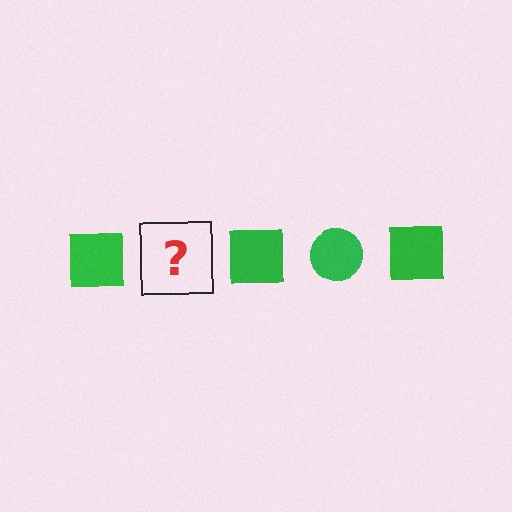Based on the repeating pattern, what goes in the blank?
The blank should be a green circle.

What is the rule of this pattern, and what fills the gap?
The rule is that the pattern cycles through square, circle shapes in green. The gap should be filled with a green circle.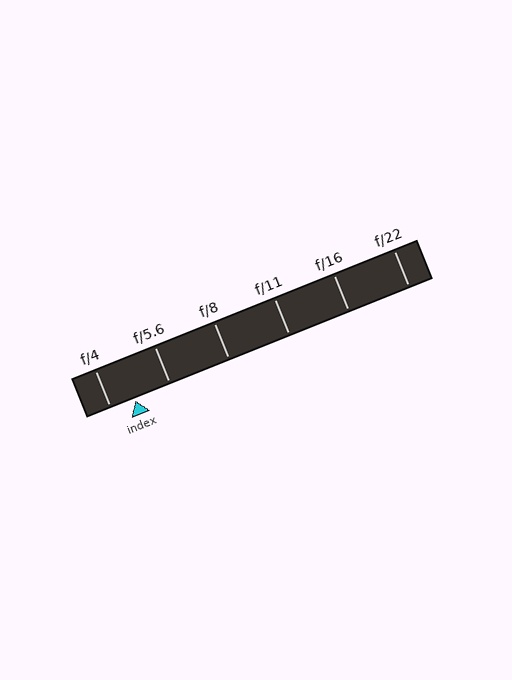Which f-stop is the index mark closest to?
The index mark is closest to f/4.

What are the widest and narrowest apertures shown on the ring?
The widest aperture shown is f/4 and the narrowest is f/22.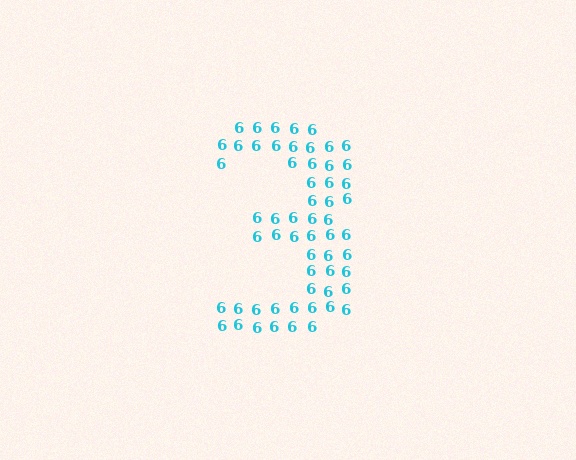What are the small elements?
The small elements are digit 6's.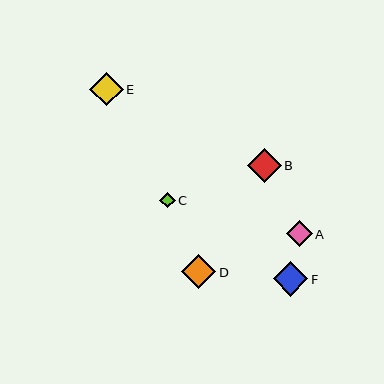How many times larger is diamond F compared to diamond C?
Diamond F is approximately 2.2 times the size of diamond C.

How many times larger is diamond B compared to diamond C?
Diamond B is approximately 2.1 times the size of diamond C.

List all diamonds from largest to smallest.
From largest to smallest: F, D, B, E, A, C.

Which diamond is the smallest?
Diamond C is the smallest with a size of approximately 16 pixels.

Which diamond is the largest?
Diamond F is the largest with a size of approximately 34 pixels.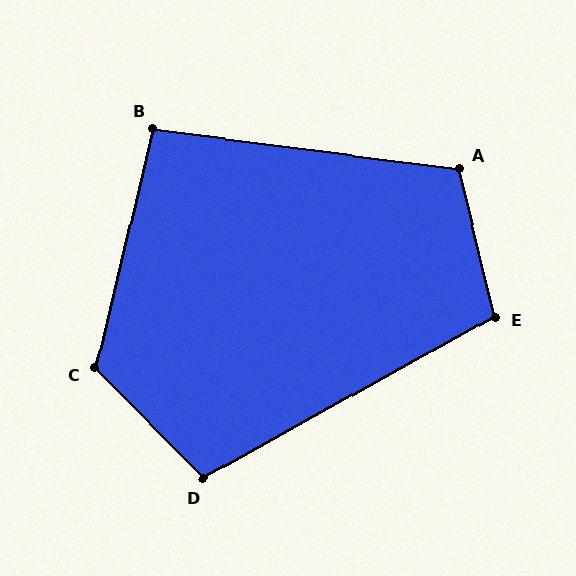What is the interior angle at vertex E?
Approximately 106 degrees (obtuse).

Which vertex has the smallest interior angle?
B, at approximately 96 degrees.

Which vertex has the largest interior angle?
C, at approximately 122 degrees.